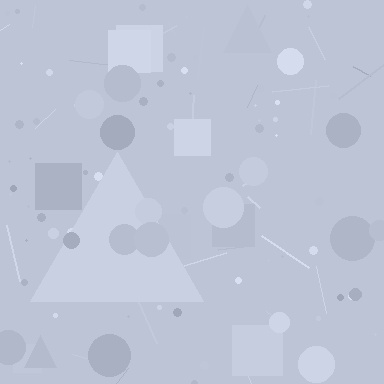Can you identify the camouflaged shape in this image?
The camouflaged shape is a triangle.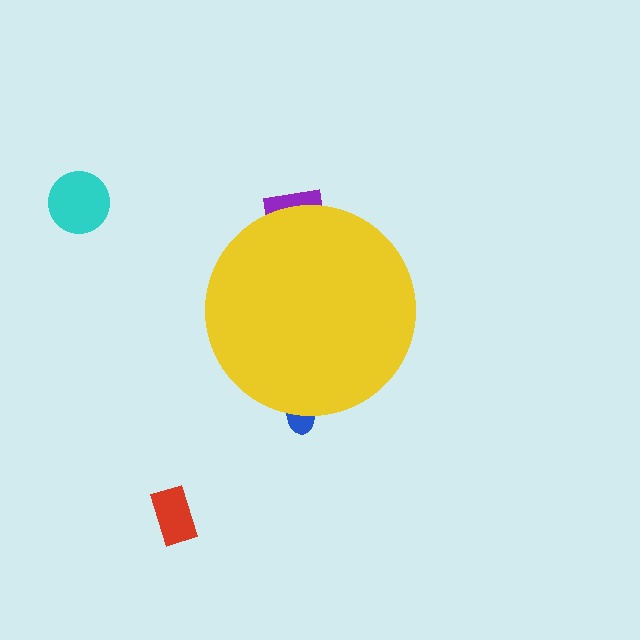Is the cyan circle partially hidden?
No, the cyan circle is fully visible.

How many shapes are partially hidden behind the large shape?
2 shapes are partially hidden.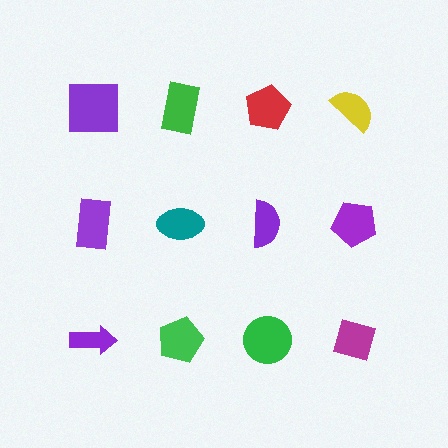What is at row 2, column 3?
A purple semicircle.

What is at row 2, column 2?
A teal ellipse.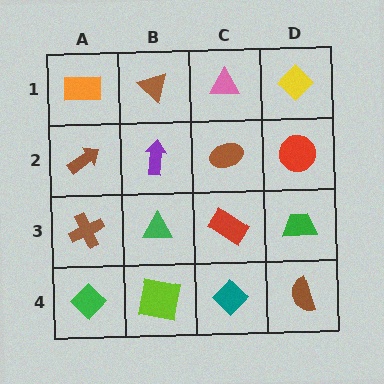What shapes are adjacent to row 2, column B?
A brown triangle (row 1, column B), a green triangle (row 3, column B), a brown arrow (row 2, column A), a brown ellipse (row 2, column C).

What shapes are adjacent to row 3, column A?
A brown arrow (row 2, column A), a green diamond (row 4, column A), a green triangle (row 3, column B).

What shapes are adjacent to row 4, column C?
A red rectangle (row 3, column C), a lime square (row 4, column B), a brown semicircle (row 4, column D).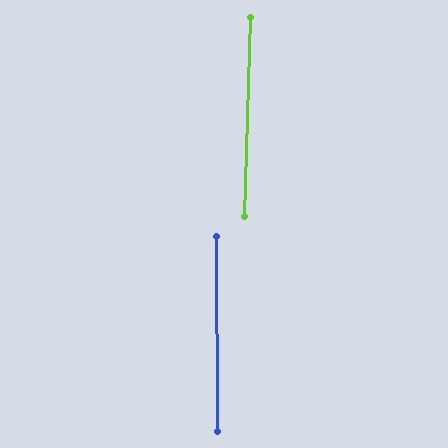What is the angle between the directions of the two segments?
Approximately 2 degrees.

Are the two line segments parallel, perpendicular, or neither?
Parallel — their directions differ by only 1.7°.